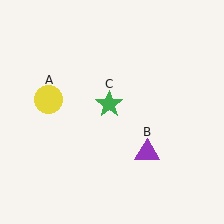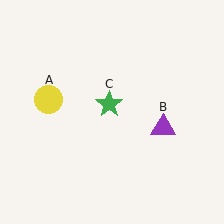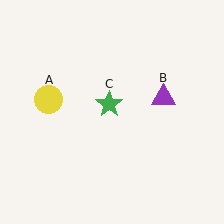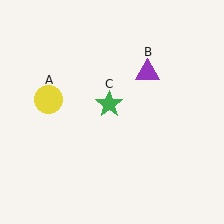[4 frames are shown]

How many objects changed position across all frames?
1 object changed position: purple triangle (object B).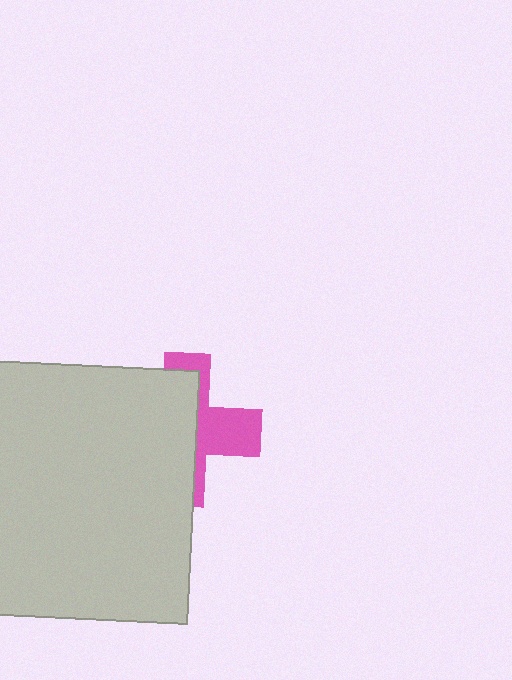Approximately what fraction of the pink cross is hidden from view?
Roughly 61% of the pink cross is hidden behind the light gray rectangle.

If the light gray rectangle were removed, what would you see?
You would see the complete pink cross.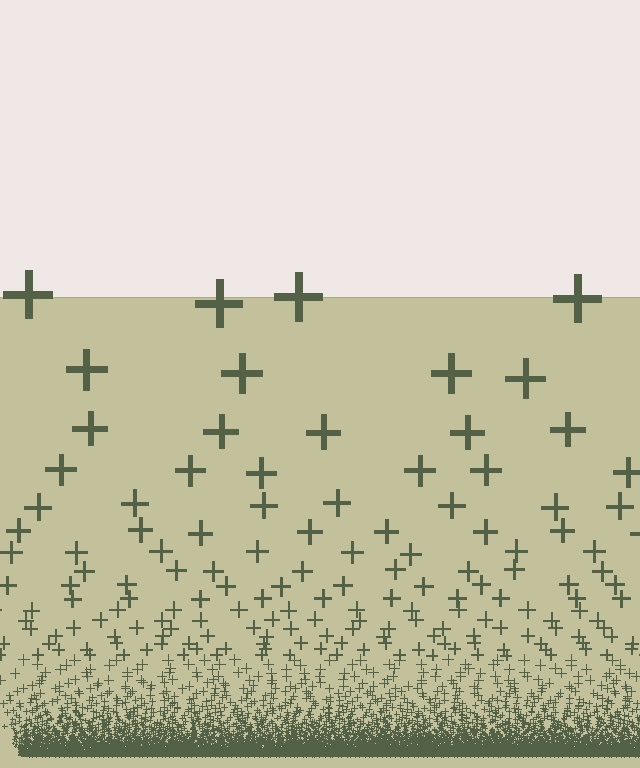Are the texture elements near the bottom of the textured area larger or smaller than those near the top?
Smaller. The gradient is inverted — elements near the bottom are smaller and denser.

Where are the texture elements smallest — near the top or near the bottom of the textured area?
Near the bottom.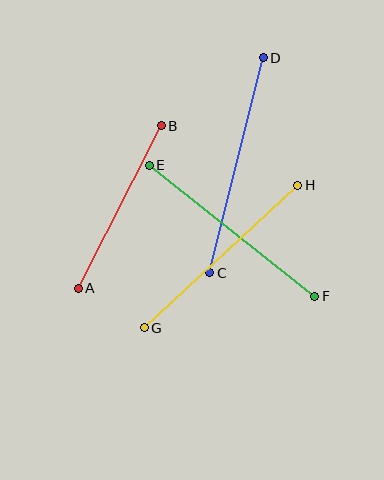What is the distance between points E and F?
The distance is approximately 211 pixels.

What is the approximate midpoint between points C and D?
The midpoint is at approximately (237, 165) pixels.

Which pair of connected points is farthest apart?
Points C and D are farthest apart.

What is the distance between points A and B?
The distance is approximately 182 pixels.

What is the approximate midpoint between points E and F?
The midpoint is at approximately (232, 231) pixels.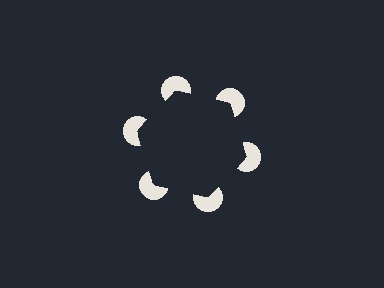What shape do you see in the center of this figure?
An illusory hexagon — its edges are inferred from the aligned wedge cuts in the pac-man discs, not physically drawn.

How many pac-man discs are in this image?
There are 6 — one at each vertex of the illusory hexagon.